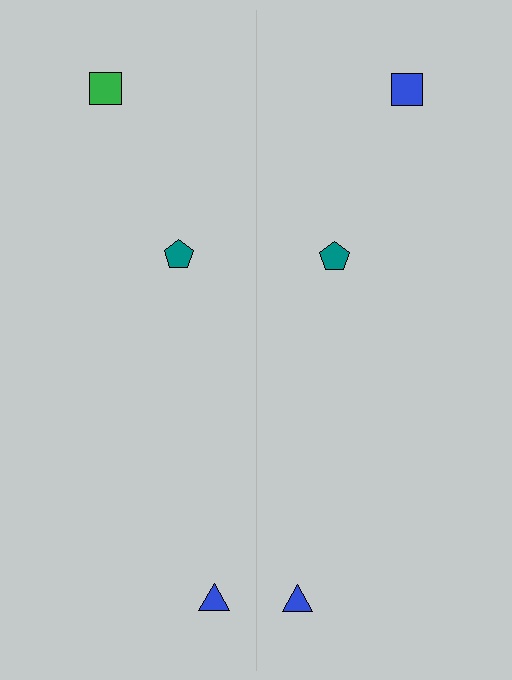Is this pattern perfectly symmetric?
No, the pattern is not perfectly symmetric. The blue square on the right side breaks the symmetry — its mirror counterpart is green.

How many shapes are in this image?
There are 6 shapes in this image.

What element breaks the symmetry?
The blue square on the right side breaks the symmetry — its mirror counterpart is green.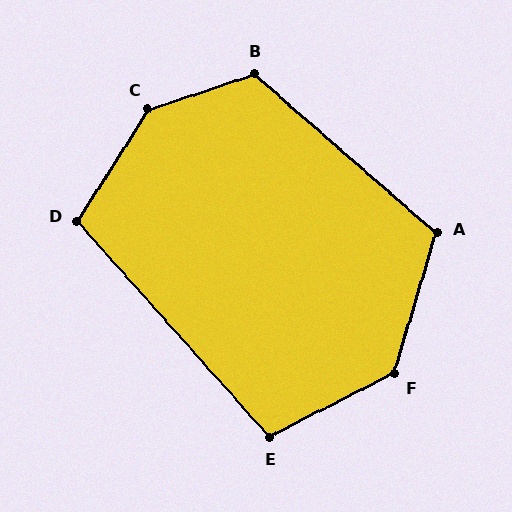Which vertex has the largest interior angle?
C, at approximately 141 degrees.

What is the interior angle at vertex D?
Approximately 106 degrees (obtuse).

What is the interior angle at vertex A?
Approximately 115 degrees (obtuse).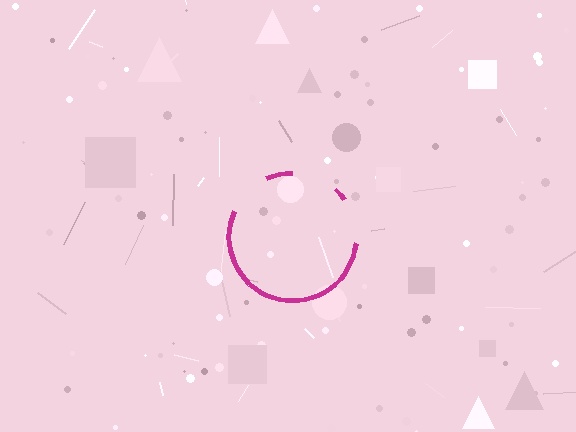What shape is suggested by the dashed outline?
The dashed outline suggests a circle.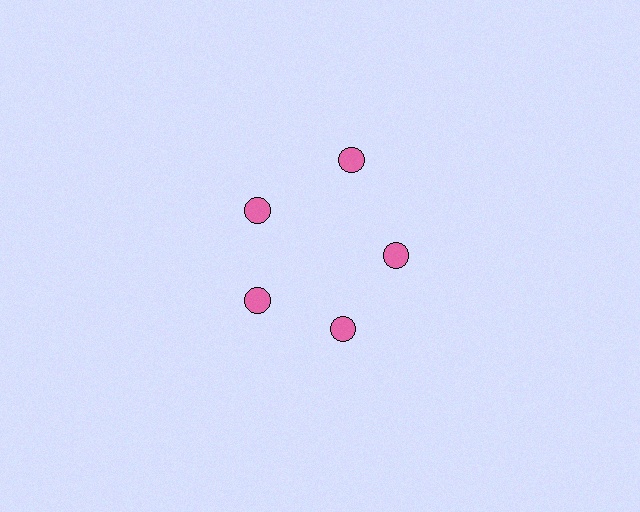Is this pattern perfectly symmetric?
No. The 5 pink circles are arranged in a ring, but one element near the 1 o'clock position is pushed outward from the center, breaking the 5-fold rotational symmetry.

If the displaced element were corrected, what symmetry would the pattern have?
It would have 5-fold rotational symmetry — the pattern would map onto itself every 72 degrees.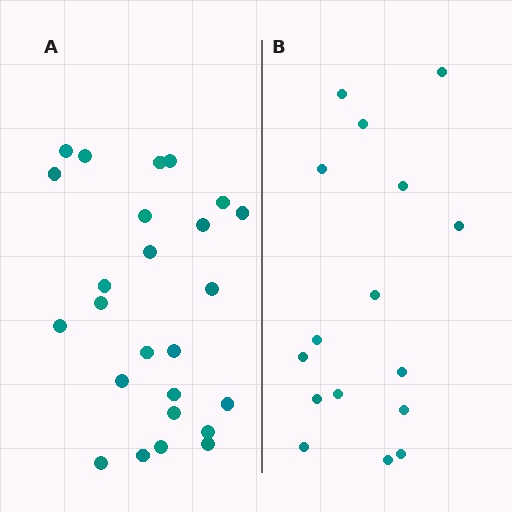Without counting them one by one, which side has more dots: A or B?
Region A (the left region) has more dots.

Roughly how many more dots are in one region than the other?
Region A has roughly 8 or so more dots than region B.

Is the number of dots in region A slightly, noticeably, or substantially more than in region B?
Region A has substantially more. The ratio is roughly 1.6 to 1.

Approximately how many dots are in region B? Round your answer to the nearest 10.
About 20 dots. (The exact count is 16, which rounds to 20.)